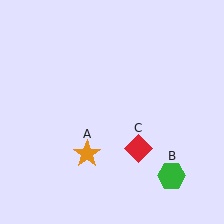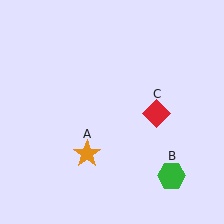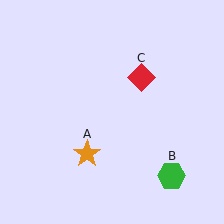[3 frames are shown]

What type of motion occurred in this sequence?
The red diamond (object C) rotated counterclockwise around the center of the scene.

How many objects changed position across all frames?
1 object changed position: red diamond (object C).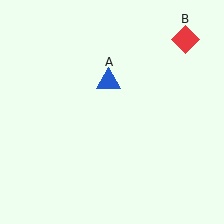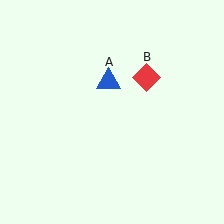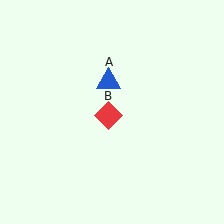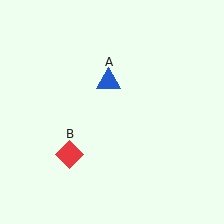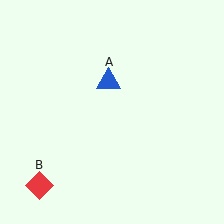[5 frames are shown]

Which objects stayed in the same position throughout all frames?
Blue triangle (object A) remained stationary.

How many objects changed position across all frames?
1 object changed position: red diamond (object B).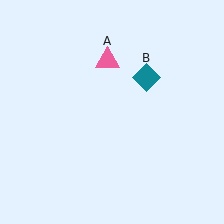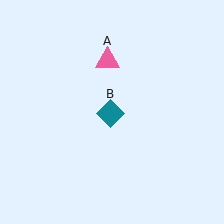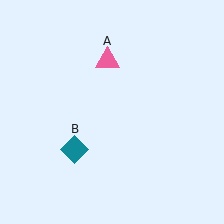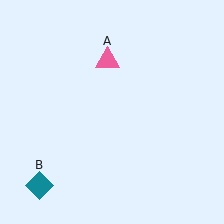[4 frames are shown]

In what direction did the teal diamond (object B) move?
The teal diamond (object B) moved down and to the left.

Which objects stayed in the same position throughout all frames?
Pink triangle (object A) remained stationary.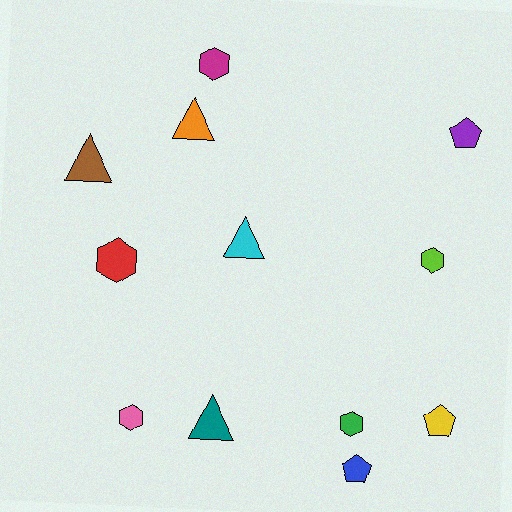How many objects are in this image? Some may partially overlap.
There are 12 objects.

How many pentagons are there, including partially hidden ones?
There are 3 pentagons.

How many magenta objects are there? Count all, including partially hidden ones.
There is 1 magenta object.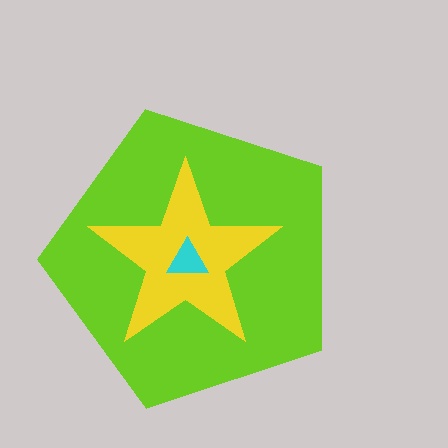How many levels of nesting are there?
3.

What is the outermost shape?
The lime pentagon.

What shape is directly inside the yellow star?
The cyan triangle.